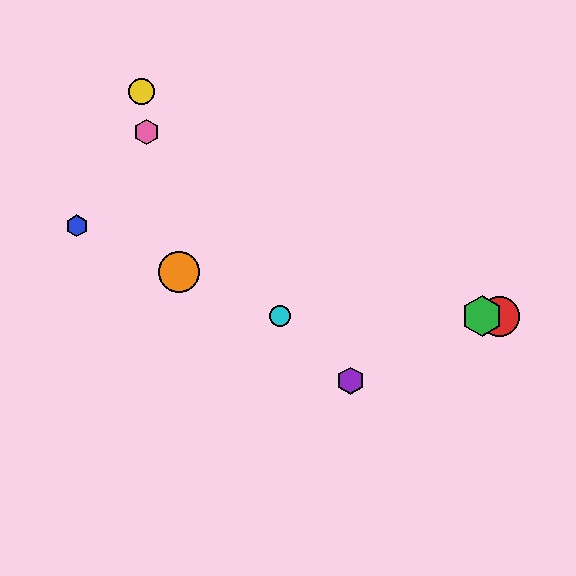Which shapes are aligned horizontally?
The red circle, the green hexagon, the cyan circle are aligned horizontally.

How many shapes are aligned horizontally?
3 shapes (the red circle, the green hexagon, the cyan circle) are aligned horizontally.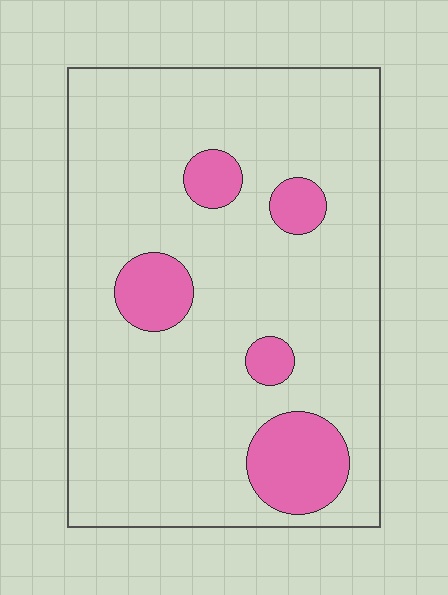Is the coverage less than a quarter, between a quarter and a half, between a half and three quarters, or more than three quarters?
Less than a quarter.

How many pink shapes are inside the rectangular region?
5.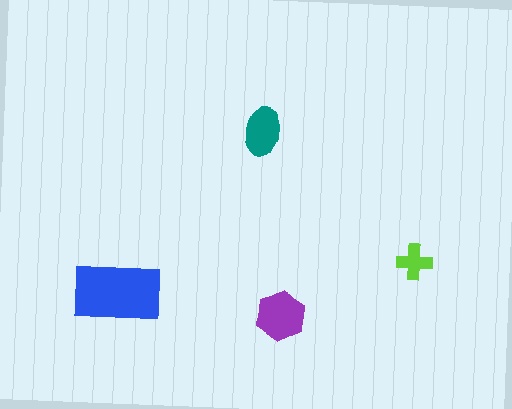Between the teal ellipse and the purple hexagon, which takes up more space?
The purple hexagon.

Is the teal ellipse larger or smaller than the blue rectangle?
Smaller.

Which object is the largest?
The blue rectangle.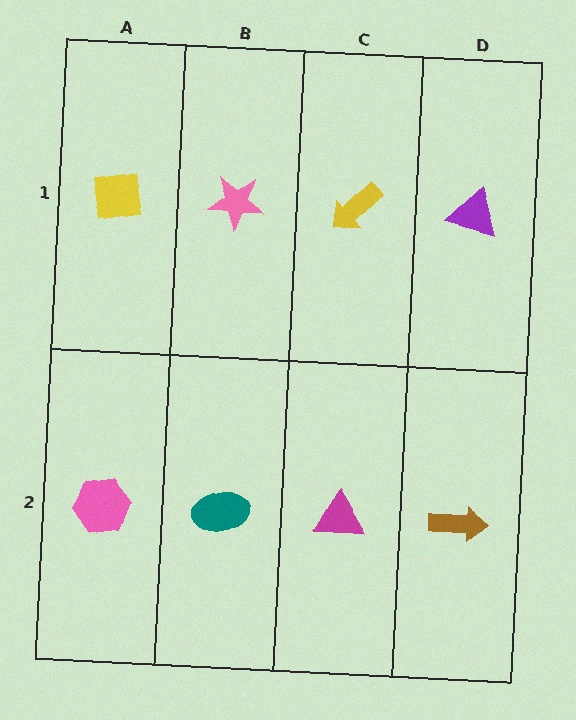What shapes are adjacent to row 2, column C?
A yellow arrow (row 1, column C), a teal ellipse (row 2, column B), a brown arrow (row 2, column D).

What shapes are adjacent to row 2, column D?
A purple triangle (row 1, column D), a magenta triangle (row 2, column C).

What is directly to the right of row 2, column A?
A teal ellipse.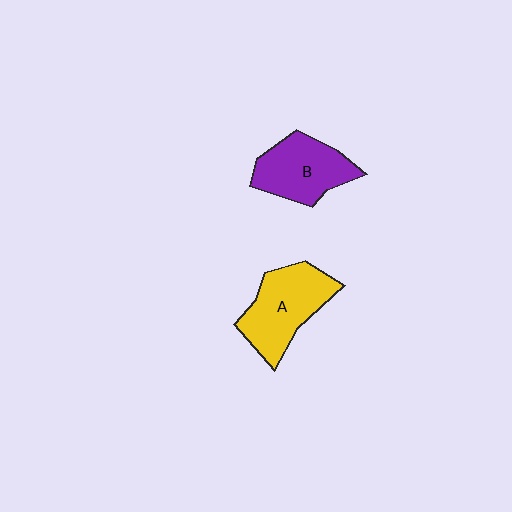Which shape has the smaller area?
Shape B (purple).